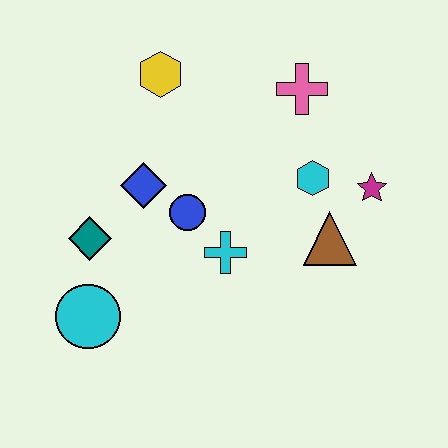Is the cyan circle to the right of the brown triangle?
No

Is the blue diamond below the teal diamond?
No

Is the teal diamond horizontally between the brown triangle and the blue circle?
No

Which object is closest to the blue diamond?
The blue circle is closest to the blue diamond.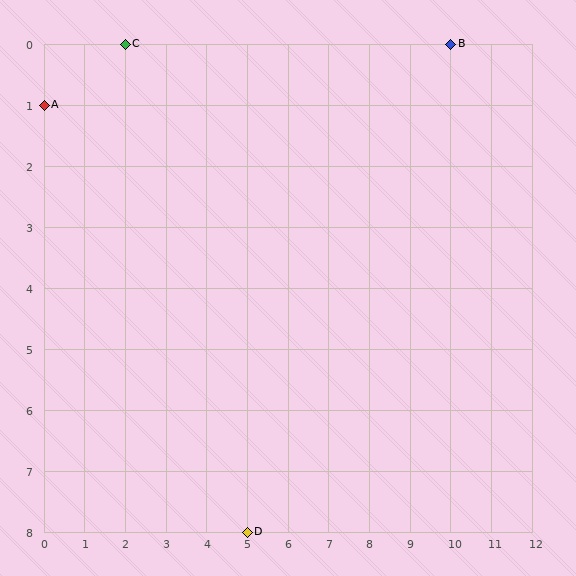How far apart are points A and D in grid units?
Points A and D are 5 columns and 7 rows apart (about 8.6 grid units diagonally).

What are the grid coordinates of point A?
Point A is at grid coordinates (0, 1).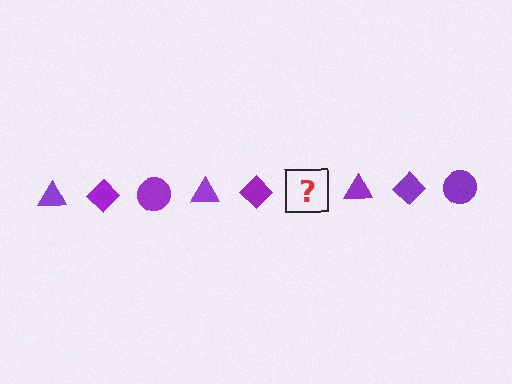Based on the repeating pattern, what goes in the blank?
The blank should be a purple circle.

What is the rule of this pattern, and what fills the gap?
The rule is that the pattern cycles through triangle, diamond, circle shapes in purple. The gap should be filled with a purple circle.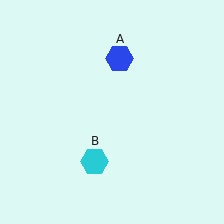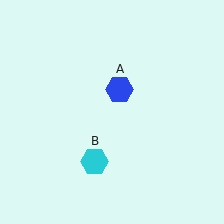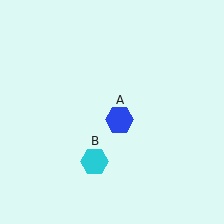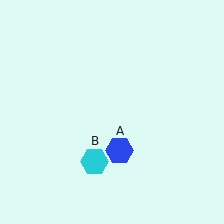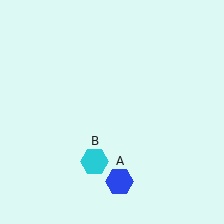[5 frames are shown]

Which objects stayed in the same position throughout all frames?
Cyan hexagon (object B) remained stationary.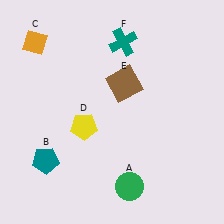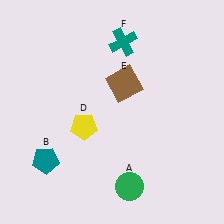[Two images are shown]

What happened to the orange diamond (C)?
The orange diamond (C) was removed in Image 2. It was in the top-left area of Image 1.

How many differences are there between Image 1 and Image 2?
There is 1 difference between the two images.